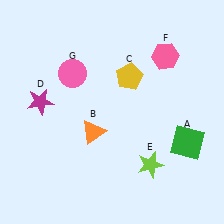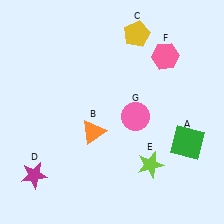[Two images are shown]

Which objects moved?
The objects that moved are: the yellow pentagon (C), the magenta star (D), the pink circle (G).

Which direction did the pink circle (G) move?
The pink circle (G) moved right.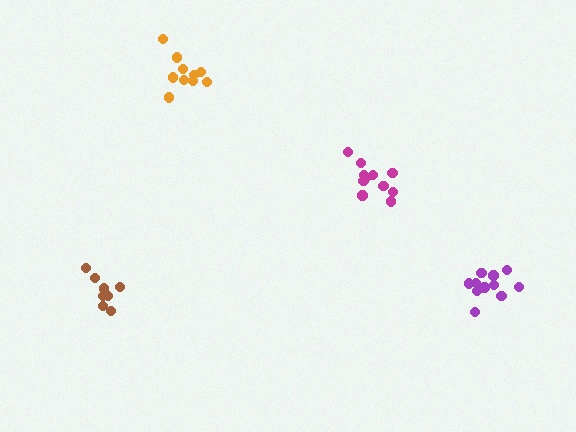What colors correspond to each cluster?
The clusters are colored: orange, magenta, purple, brown.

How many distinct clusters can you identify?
There are 4 distinct clusters.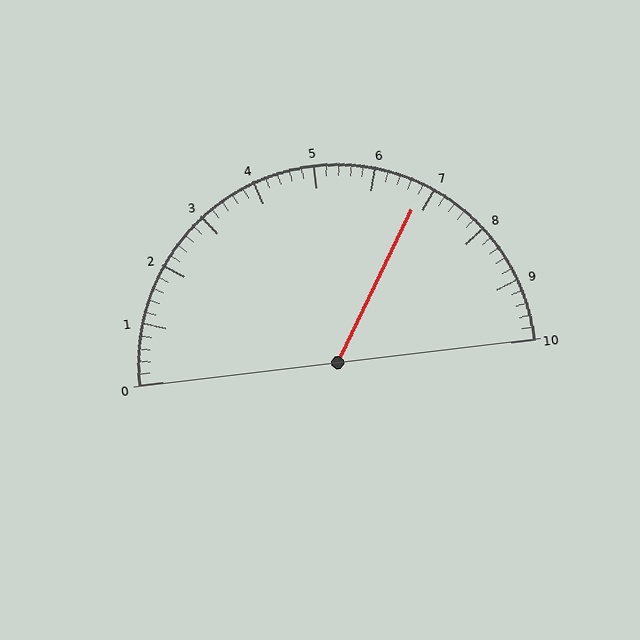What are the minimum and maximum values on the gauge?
The gauge ranges from 0 to 10.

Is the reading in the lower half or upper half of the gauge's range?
The reading is in the upper half of the range (0 to 10).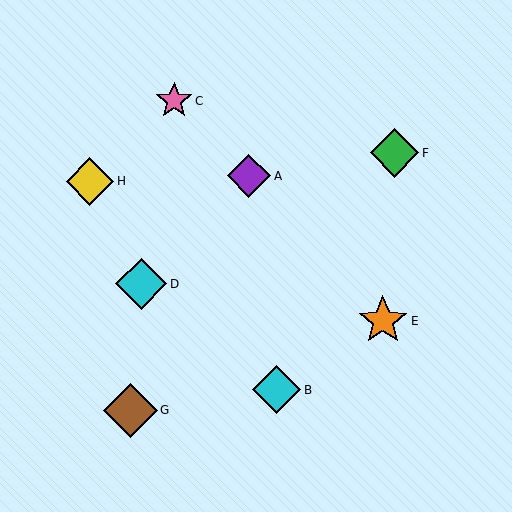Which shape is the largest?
The brown diamond (labeled G) is the largest.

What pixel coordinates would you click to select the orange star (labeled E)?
Click at (383, 321) to select the orange star E.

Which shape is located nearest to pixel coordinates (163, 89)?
The pink star (labeled C) at (174, 101) is nearest to that location.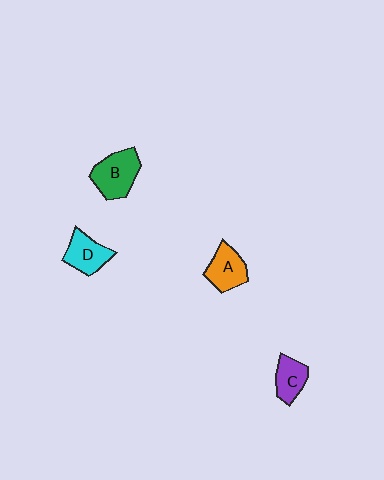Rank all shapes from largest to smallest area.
From largest to smallest: B (green), A (orange), D (cyan), C (purple).